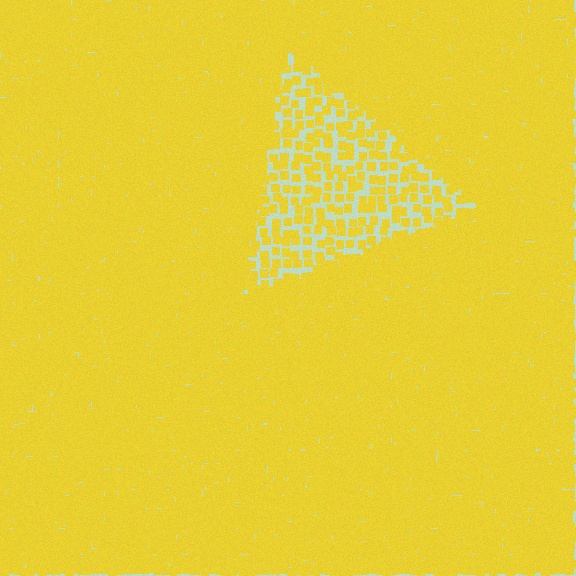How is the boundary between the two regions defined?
The boundary is defined by a change in element density (approximately 2.7x ratio). All elements are the same color, size, and shape.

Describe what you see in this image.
The image contains small yellow elements arranged at two different densities. A triangle-shaped region is visible where the elements are less densely packed than the surrounding area.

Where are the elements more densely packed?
The elements are more densely packed outside the triangle boundary.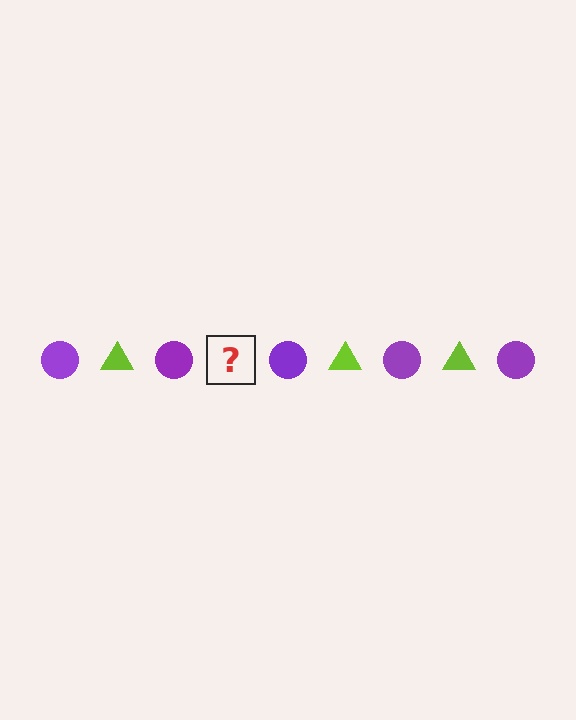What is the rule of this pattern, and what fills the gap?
The rule is that the pattern alternates between purple circle and lime triangle. The gap should be filled with a lime triangle.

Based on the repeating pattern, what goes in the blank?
The blank should be a lime triangle.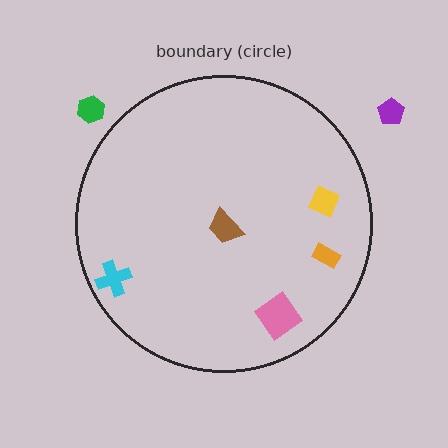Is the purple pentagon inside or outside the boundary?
Outside.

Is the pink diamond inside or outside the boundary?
Inside.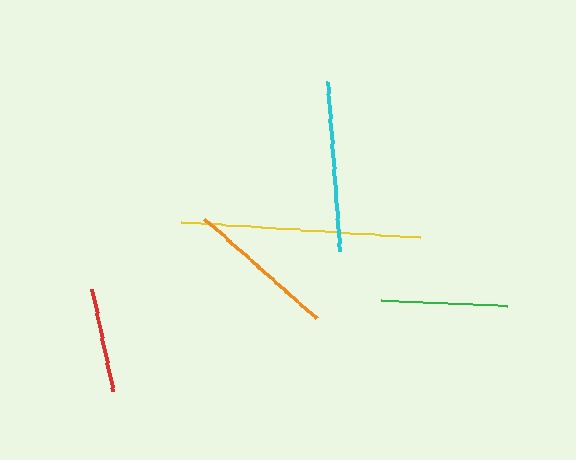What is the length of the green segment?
The green segment is approximately 126 pixels long.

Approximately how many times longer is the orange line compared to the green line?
The orange line is approximately 1.2 times the length of the green line.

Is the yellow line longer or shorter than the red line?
The yellow line is longer than the red line.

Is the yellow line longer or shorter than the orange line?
The yellow line is longer than the orange line.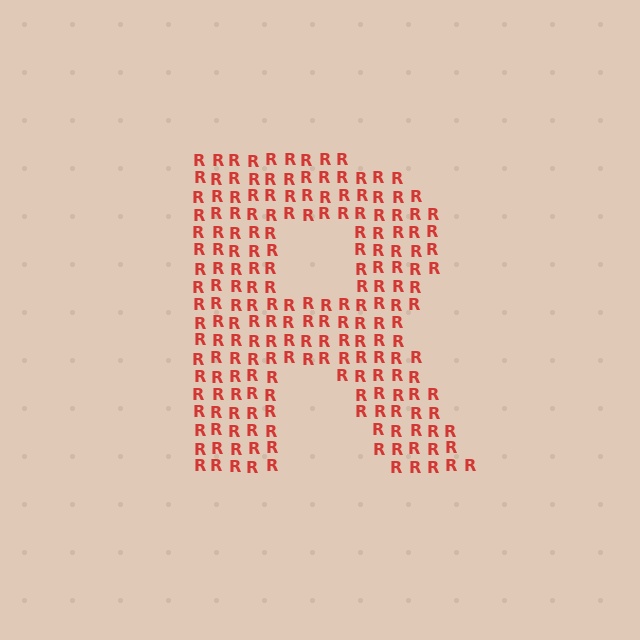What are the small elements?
The small elements are letter R's.